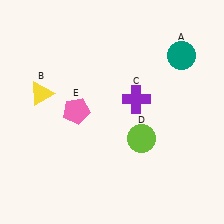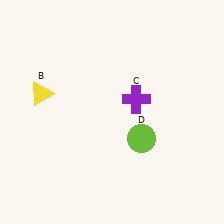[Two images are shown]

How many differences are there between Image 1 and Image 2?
There are 2 differences between the two images.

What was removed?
The teal circle (A), the pink pentagon (E) were removed in Image 2.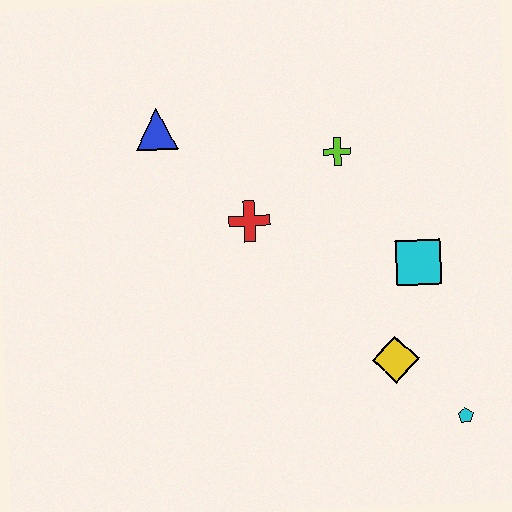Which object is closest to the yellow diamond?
The cyan pentagon is closest to the yellow diamond.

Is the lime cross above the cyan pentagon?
Yes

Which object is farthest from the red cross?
The cyan pentagon is farthest from the red cross.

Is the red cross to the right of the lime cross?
No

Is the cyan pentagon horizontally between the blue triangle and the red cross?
No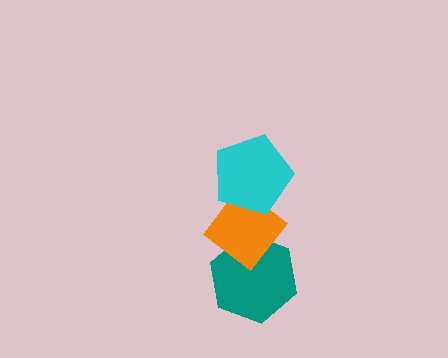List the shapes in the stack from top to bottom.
From top to bottom: the cyan pentagon, the orange diamond, the teal hexagon.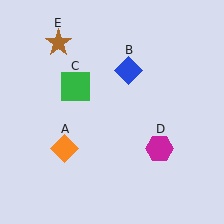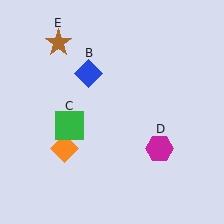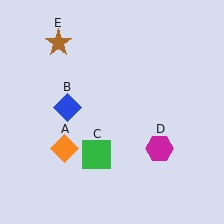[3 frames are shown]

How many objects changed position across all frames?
2 objects changed position: blue diamond (object B), green square (object C).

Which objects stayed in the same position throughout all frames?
Orange diamond (object A) and magenta hexagon (object D) and brown star (object E) remained stationary.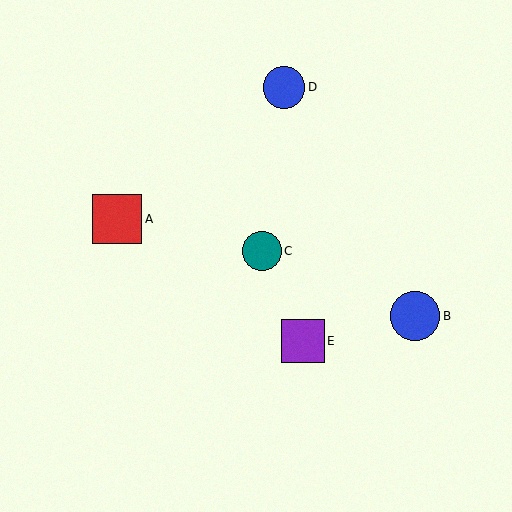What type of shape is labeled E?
Shape E is a purple square.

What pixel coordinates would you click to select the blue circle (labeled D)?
Click at (284, 87) to select the blue circle D.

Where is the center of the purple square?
The center of the purple square is at (303, 341).